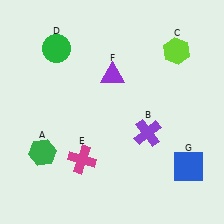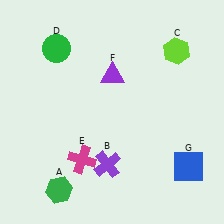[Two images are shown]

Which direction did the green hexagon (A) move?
The green hexagon (A) moved down.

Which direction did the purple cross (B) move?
The purple cross (B) moved left.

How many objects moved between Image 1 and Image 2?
2 objects moved between the two images.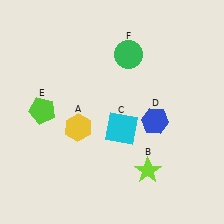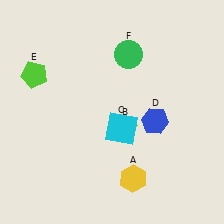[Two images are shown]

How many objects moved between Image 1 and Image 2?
3 objects moved between the two images.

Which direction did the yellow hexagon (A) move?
The yellow hexagon (A) moved right.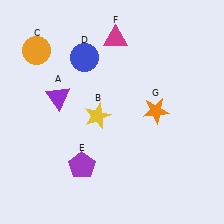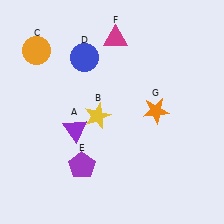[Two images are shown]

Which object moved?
The purple triangle (A) moved down.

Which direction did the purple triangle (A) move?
The purple triangle (A) moved down.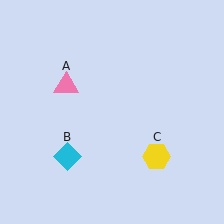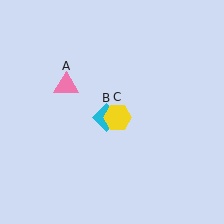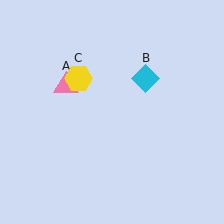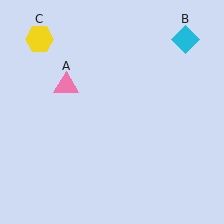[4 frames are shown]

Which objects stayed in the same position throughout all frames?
Pink triangle (object A) remained stationary.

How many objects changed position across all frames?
2 objects changed position: cyan diamond (object B), yellow hexagon (object C).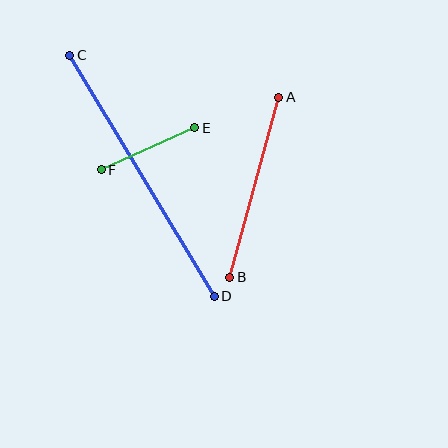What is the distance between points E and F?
The distance is approximately 103 pixels.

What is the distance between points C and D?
The distance is approximately 281 pixels.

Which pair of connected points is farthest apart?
Points C and D are farthest apart.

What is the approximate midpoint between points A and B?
The midpoint is at approximately (254, 187) pixels.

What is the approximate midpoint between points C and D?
The midpoint is at approximately (142, 176) pixels.